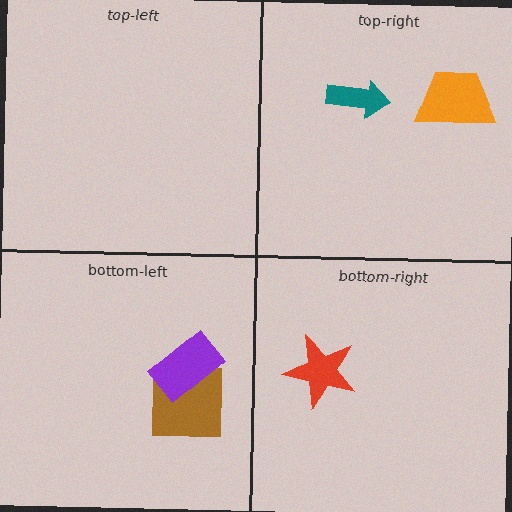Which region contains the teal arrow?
The top-right region.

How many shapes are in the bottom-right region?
1.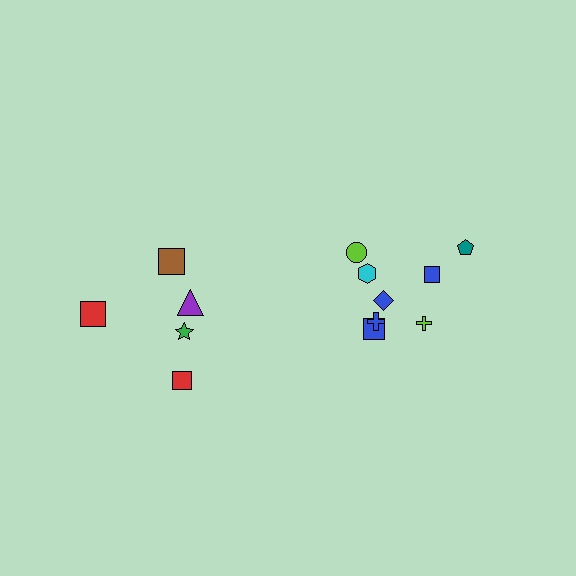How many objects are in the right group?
There are 8 objects.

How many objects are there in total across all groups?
There are 13 objects.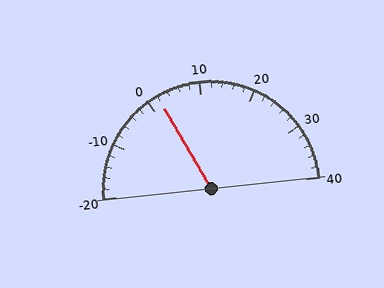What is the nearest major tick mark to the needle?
The nearest major tick mark is 0.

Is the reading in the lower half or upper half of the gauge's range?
The reading is in the lower half of the range (-20 to 40).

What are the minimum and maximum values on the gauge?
The gauge ranges from -20 to 40.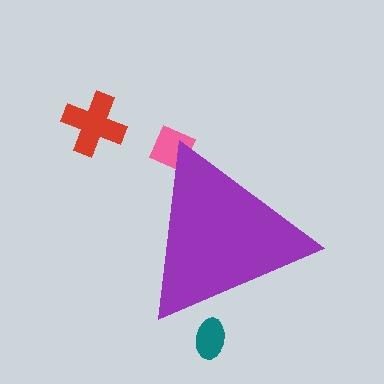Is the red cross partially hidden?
No, the red cross is fully visible.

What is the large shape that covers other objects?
A purple triangle.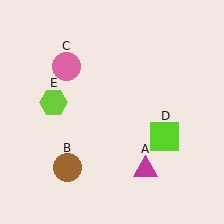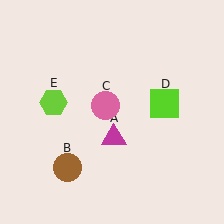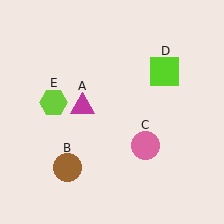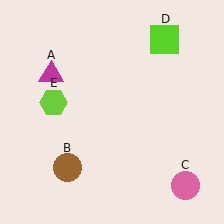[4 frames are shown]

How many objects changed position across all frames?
3 objects changed position: magenta triangle (object A), pink circle (object C), lime square (object D).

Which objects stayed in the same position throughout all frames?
Brown circle (object B) and lime hexagon (object E) remained stationary.